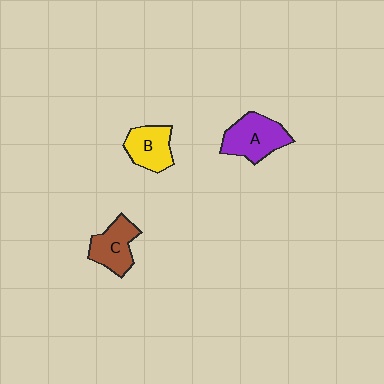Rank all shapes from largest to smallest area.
From largest to smallest: A (purple), C (brown), B (yellow).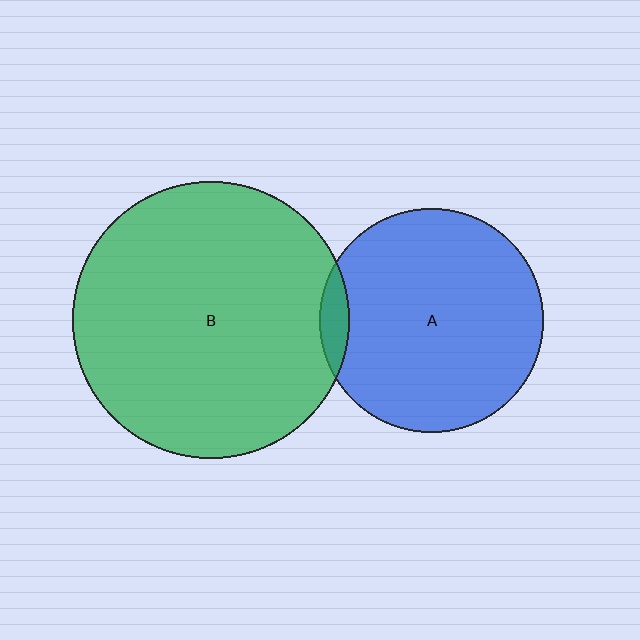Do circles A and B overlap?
Yes.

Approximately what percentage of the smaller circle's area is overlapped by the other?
Approximately 5%.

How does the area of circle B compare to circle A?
Approximately 1.5 times.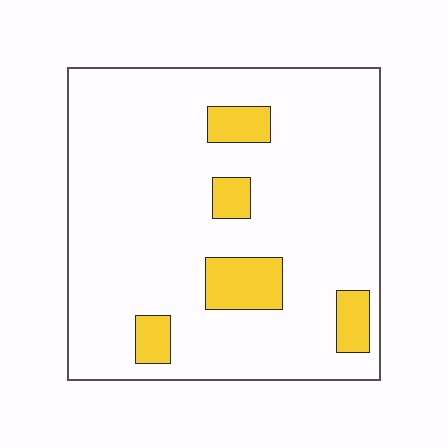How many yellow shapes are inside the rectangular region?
5.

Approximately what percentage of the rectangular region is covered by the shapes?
Approximately 10%.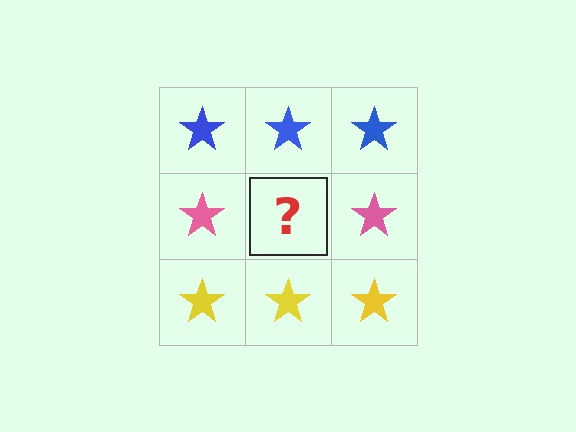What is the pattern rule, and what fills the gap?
The rule is that each row has a consistent color. The gap should be filled with a pink star.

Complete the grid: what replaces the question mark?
The question mark should be replaced with a pink star.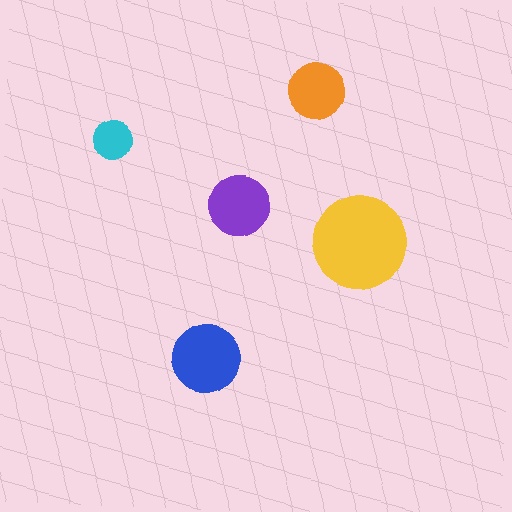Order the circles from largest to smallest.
the yellow one, the blue one, the purple one, the orange one, the cyan one.